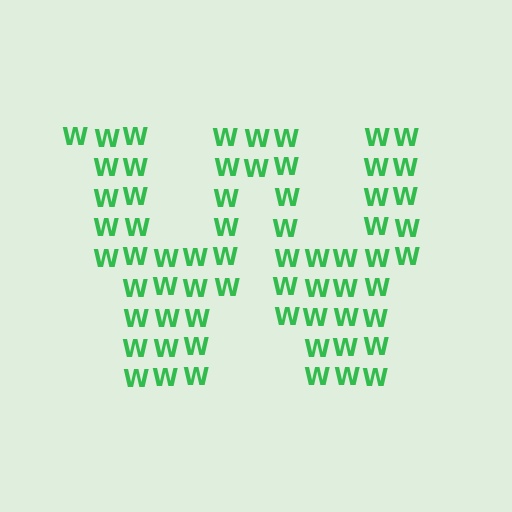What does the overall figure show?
The overall figure shows the letter W.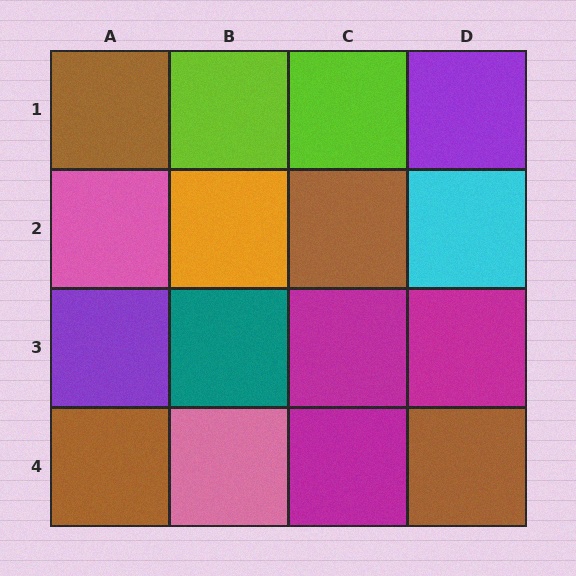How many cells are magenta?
3 cells are magenta.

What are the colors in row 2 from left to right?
Pink, orange, brown, cyan.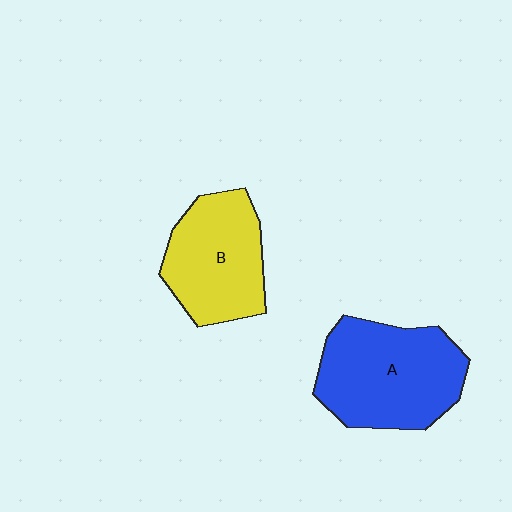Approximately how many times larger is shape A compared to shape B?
Approximately 1.2 times.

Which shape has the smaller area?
Shape B (yellow).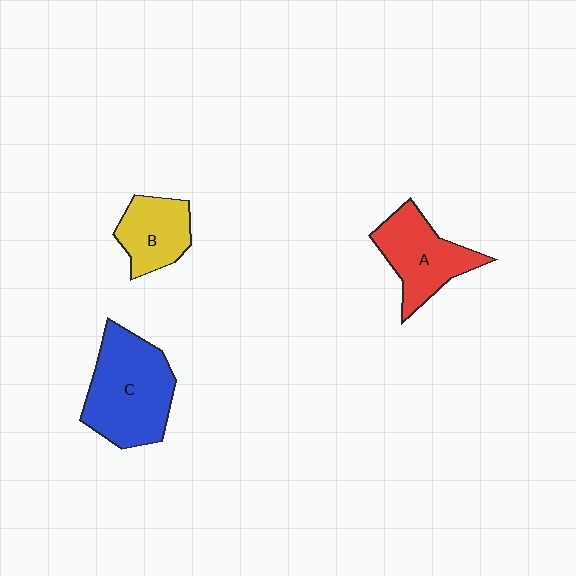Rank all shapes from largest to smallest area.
From largest to smallest: C (blue), A (red), B (yellow).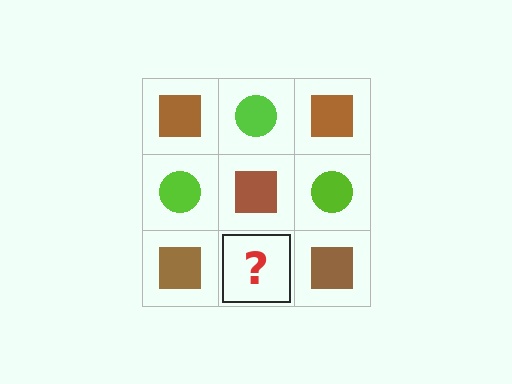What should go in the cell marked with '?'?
The missing cell should contain a lime circle.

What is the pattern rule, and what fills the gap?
The rule is that it alternates brown square and lime circle in a checkerboard pattern. The gap should be filled with a lime circle.